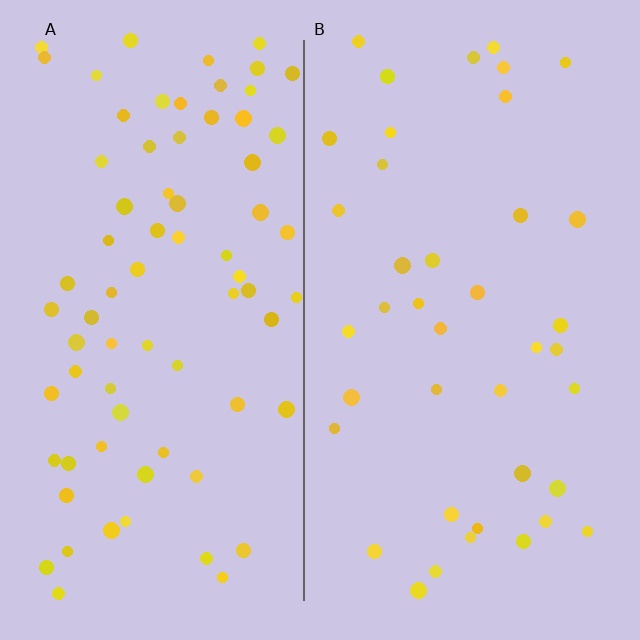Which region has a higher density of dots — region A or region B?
A (the left).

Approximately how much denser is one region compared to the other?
Approximately 1.8× — region A over region B.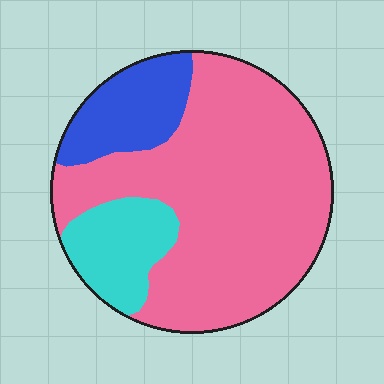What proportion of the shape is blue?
Blue takes up less than a quarter of the shape.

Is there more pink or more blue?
Pink.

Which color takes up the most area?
Pink, at roughly 70%.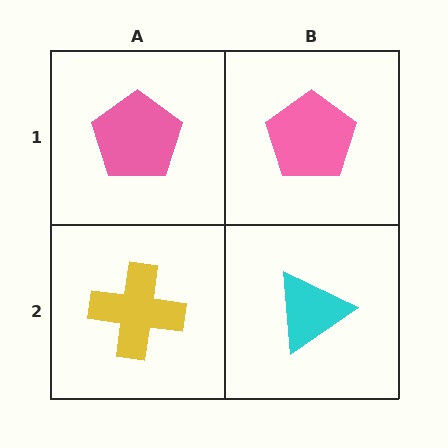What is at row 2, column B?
A cyan triangle.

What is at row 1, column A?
A pink pentagon.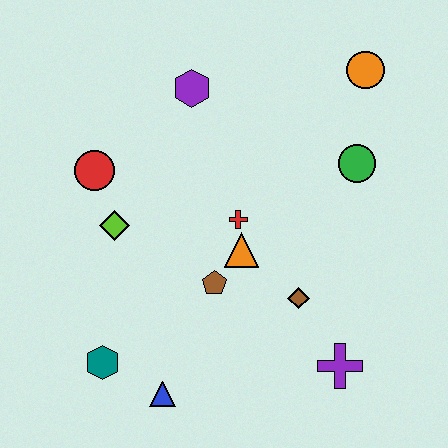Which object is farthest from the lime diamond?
The orange circle is farthest from the lime diamond.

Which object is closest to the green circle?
The orange circle is closest to the green circle.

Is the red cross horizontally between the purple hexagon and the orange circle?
Yes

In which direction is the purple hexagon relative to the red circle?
The purple hexagon is to the right of the red circle.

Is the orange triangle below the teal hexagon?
No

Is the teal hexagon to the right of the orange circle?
No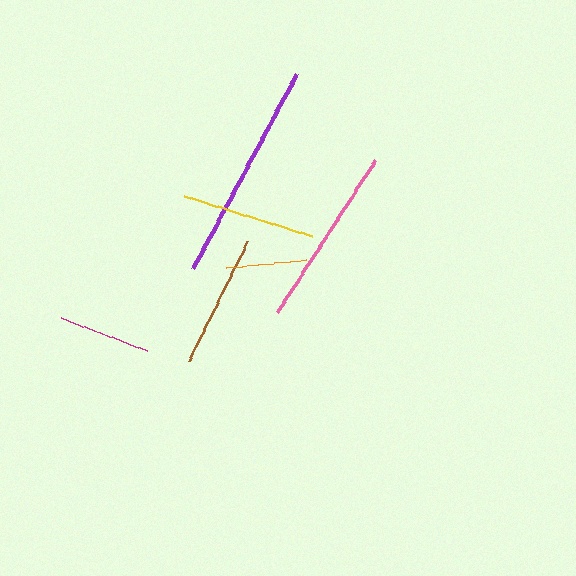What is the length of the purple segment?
The purple segment is approximately 221 pixels long.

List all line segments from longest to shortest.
From longest to shortest: purple, pink, yellow, brown, magenta, orange.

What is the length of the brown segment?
The brown segment is approximately 133 pixels long.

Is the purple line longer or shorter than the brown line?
The purple line is longer than the brown line.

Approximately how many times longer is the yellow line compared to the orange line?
The yellow line is approximately 1.7 times the length of the orange line.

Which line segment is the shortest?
The orange line is the shortest at approximately 80 pixels.